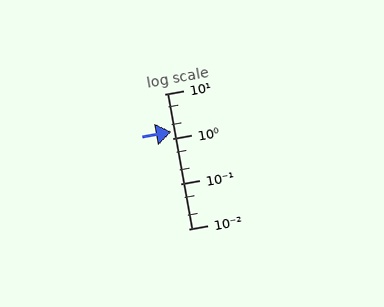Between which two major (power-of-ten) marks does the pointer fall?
The pointer is between 1 and 10.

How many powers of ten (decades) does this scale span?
The scale spans 3 decades, from 0.01 to 10.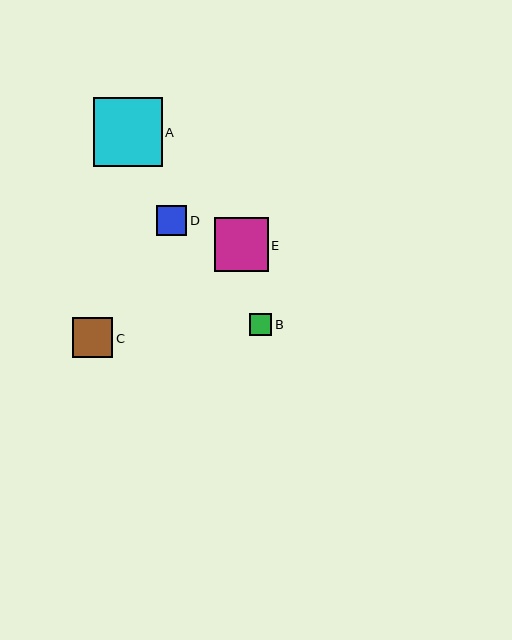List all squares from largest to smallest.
From largest to smallest: A, E, C, D, B.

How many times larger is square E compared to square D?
Square E is approximately 1.8 times the size of square D.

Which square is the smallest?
Square B is the smallest with a size of approximately 22 pixels.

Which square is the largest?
Square A is the largest with a size of approximately 69 pixels.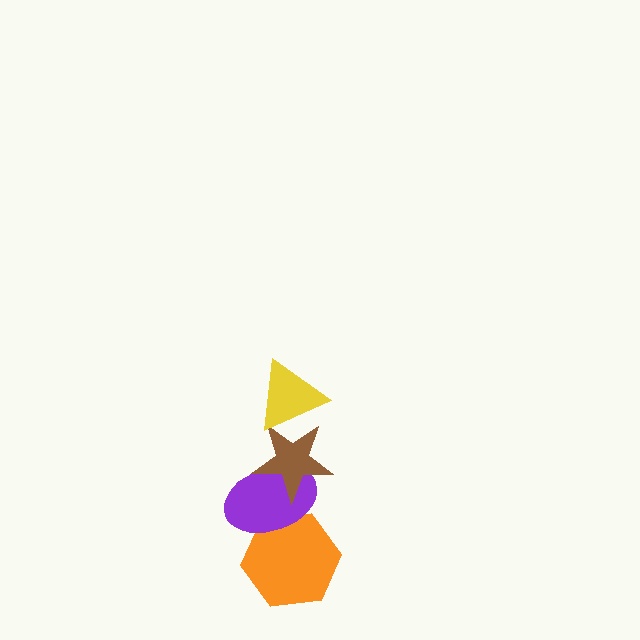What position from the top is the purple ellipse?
The purple ellipse is 3rd from the top.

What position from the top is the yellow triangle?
The yellow triangle is 1st from the top.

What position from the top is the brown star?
The brown star is 2nd from the top.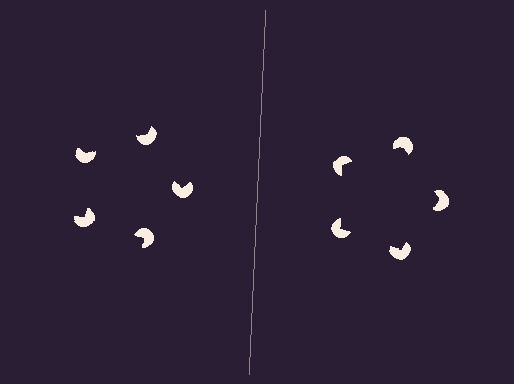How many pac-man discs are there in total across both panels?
10 — 5 on each side.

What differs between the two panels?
The pac-man discs are positioned identically on both sides; only the wedge orientations differ. On the right they align to a pentagon; on the left they are misaligned.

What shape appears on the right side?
An illusory pentagon.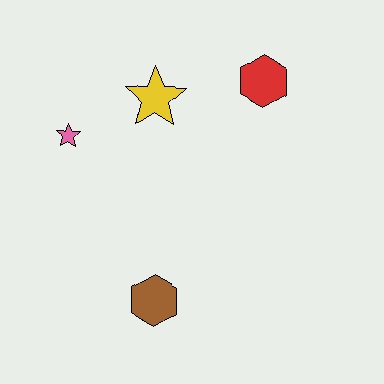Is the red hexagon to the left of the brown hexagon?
No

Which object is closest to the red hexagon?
The yellow star is closest to the red hexagon.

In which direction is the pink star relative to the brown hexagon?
The pink star is above the brown hexagon.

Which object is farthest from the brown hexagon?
The red hexagon is farthest from the brown hexagon.